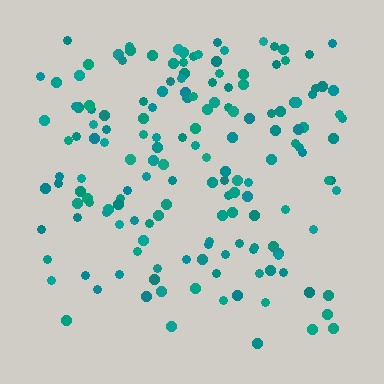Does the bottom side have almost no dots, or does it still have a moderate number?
Still a moderate number, just noticeably fewer than the top.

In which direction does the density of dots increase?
From bottom to top, with the top side densest.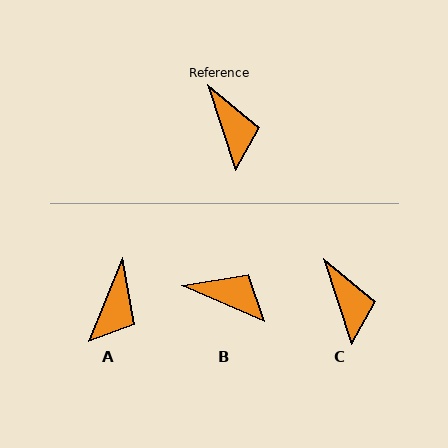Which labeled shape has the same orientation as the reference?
C.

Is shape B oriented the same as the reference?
No, it is off by about 49 degrees.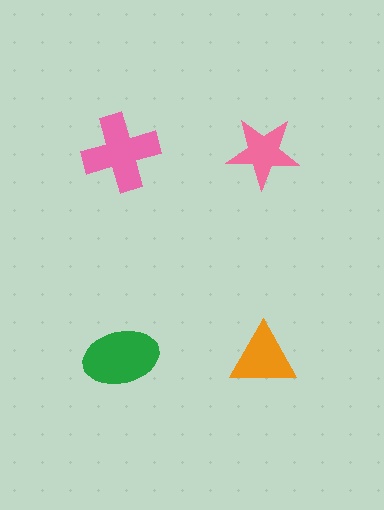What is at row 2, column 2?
An orange triangle.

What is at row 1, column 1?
A pink cross.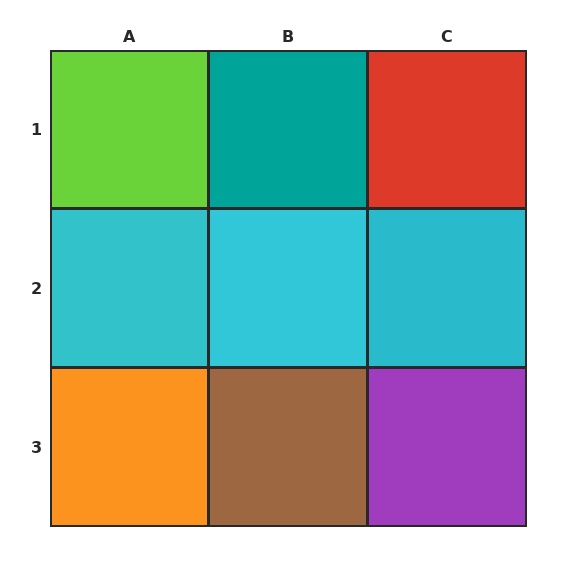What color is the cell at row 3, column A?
Orange.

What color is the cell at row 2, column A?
Cyan.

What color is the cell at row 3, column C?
Purple.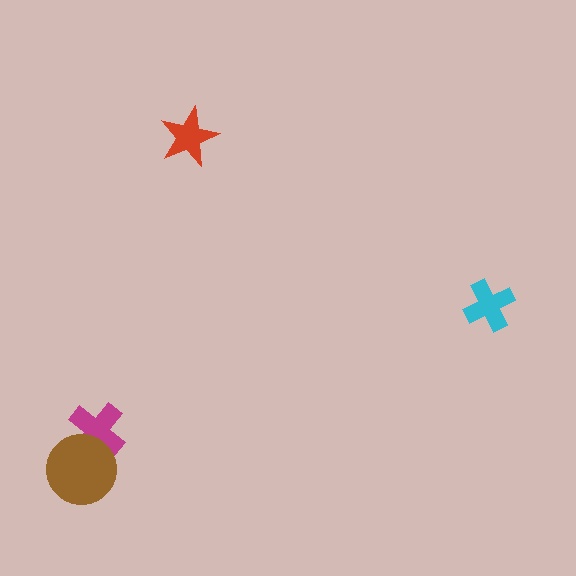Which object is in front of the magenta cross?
The brown circle is in front of the magenta cross.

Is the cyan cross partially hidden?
No, no other shape covers it.